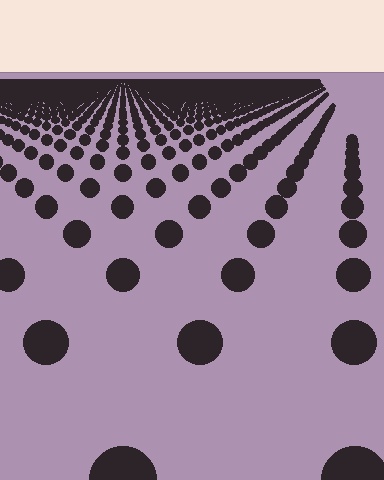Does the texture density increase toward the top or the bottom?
Density increases toward the top.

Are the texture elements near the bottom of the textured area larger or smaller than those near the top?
Larger. Near the bottom, elements are closer to the viewer and appear at a bigger on-screen size.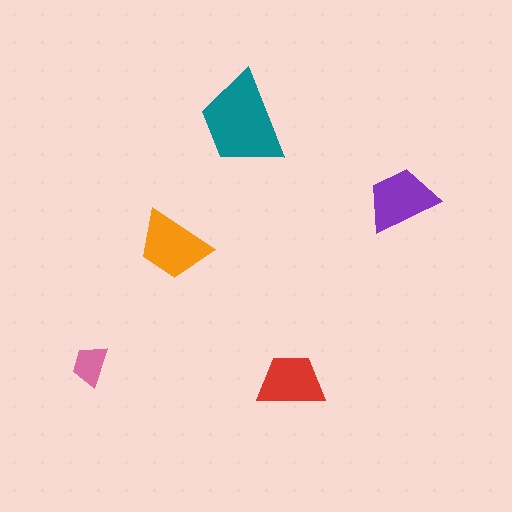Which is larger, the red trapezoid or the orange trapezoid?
The orange one.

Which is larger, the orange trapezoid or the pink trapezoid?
The orange one.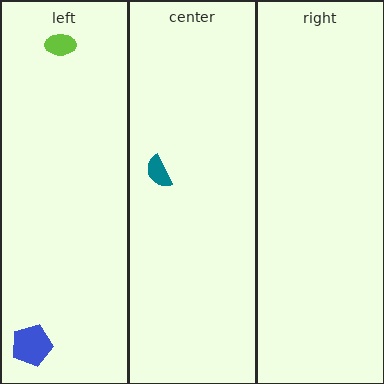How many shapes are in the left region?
2.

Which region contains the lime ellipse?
The left region.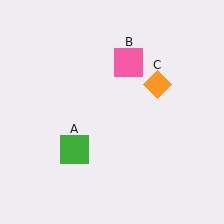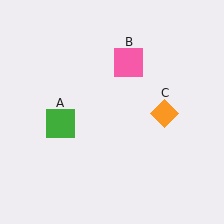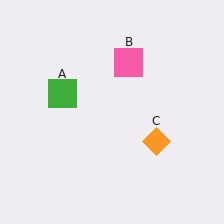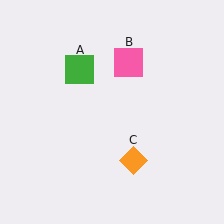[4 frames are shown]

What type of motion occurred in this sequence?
The green square (object A), orange diamond (object C) rotated clockwise around the center of the scene.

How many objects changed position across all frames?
2 objects changed position: green square (object A), orange diamond (object C).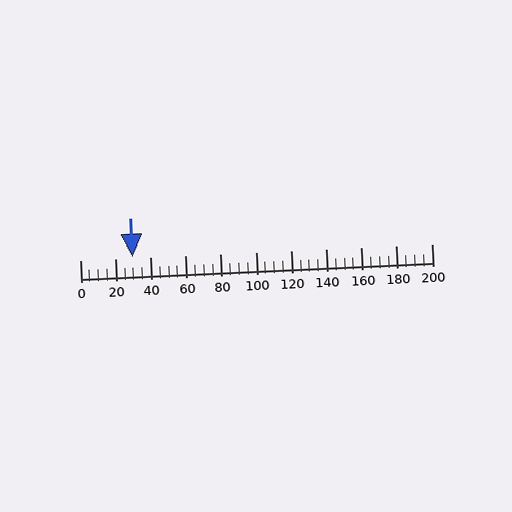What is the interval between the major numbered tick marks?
The major tick marks are spaced 20 units apart.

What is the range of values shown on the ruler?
The ruler shows values from 0 to 200.